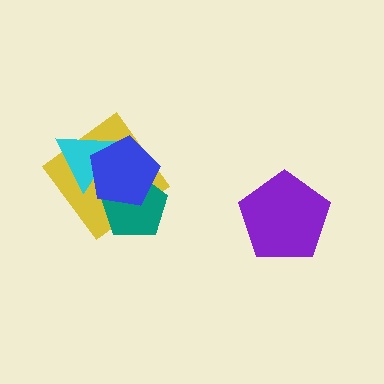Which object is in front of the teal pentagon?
The blue pentagon is in front of the teal pentagon.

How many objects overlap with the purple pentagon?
0 objects overlap with the purple pentagon.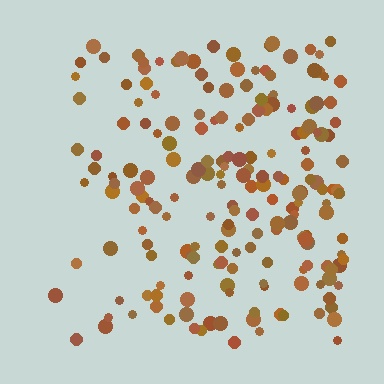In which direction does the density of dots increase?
From left to right, with the right side densest.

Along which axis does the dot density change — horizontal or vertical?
Horizontal.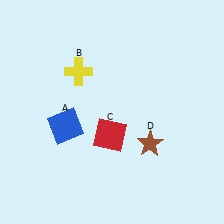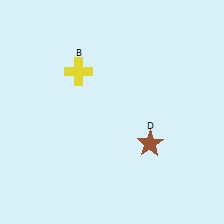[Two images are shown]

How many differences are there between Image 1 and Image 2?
There are 2 differences between the two images.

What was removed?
The red square (C), the blue square (A) were removed in Image 2.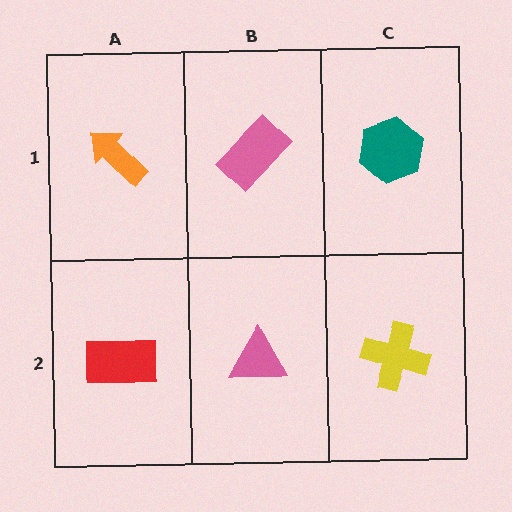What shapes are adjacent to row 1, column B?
A pink triangle (row 2, column B), an orange arrow (row 1, column A), a teal hexagon (row 1, column C).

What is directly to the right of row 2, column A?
A pink triangle.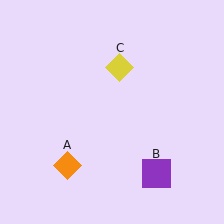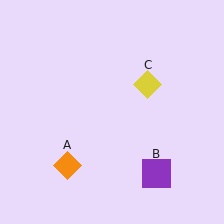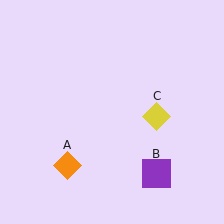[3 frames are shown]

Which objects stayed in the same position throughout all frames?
Orange diamond (object A) and purple square (object B) remained stationary.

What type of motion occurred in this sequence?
The yellow diamond (object C) rotated clockwise around the center of the scene.